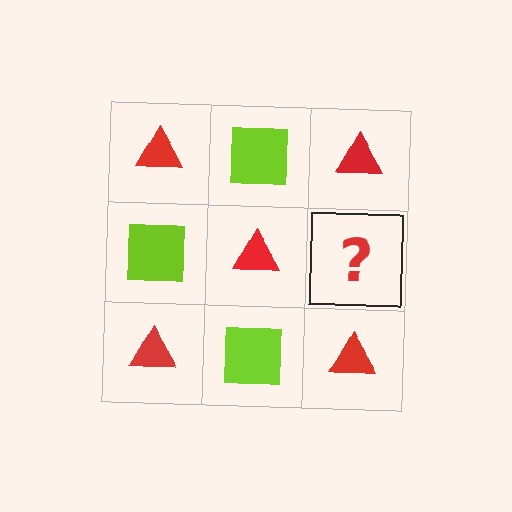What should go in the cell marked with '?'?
The missing cell should contain a lime square.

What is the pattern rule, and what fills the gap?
The rule is that it alternates red triangle and lime square in a checkerboard pattern. The gap should be filled with a lime square.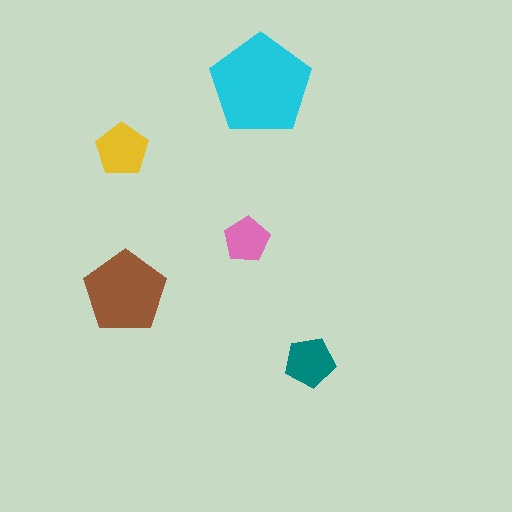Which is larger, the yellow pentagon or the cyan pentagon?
The cyan one.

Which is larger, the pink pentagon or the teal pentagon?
The teal one.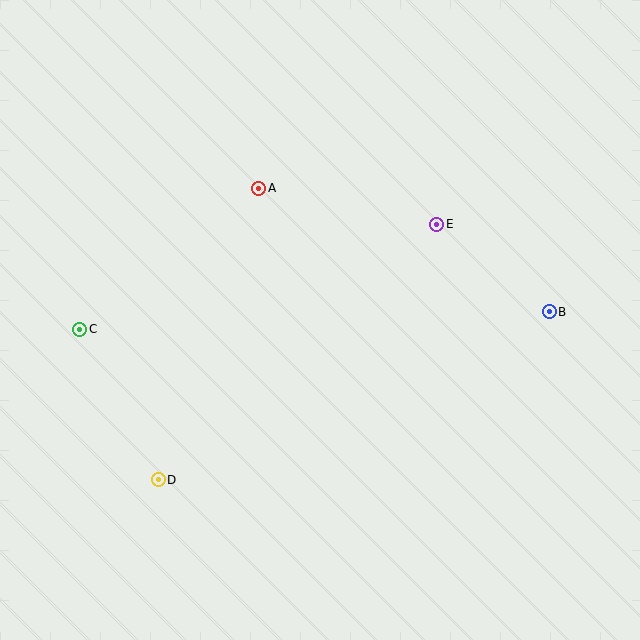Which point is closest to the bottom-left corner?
Point D is closest to the bottom-left corner.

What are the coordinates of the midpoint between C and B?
The midpoint between C and B is at (315, 321).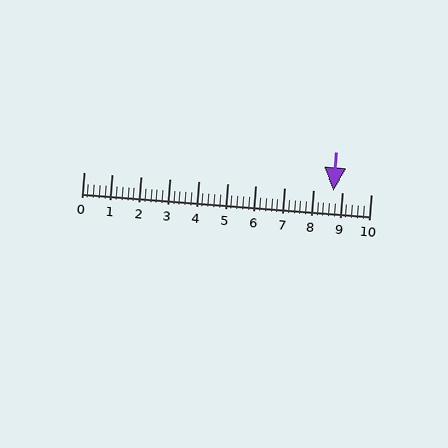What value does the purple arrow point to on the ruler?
The purple arrow points to approximately 8.7.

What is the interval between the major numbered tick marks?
The major tick marks are spaced 1 units apart.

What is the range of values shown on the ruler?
The ruler shows values from 0 to 10.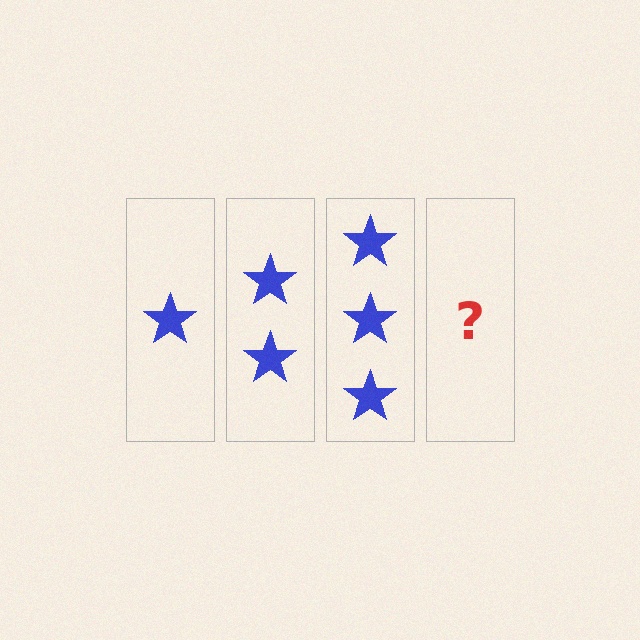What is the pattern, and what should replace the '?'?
The pattern is that each step adds one more star. The '?' should be 4 stars.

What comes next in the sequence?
The next element should be 4 stars.